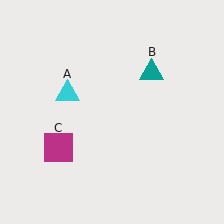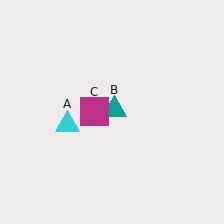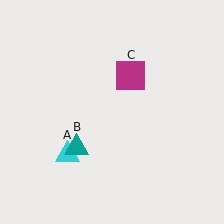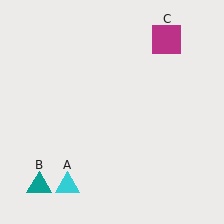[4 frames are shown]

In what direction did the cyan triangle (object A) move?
The cyan triangle (object A) moved down.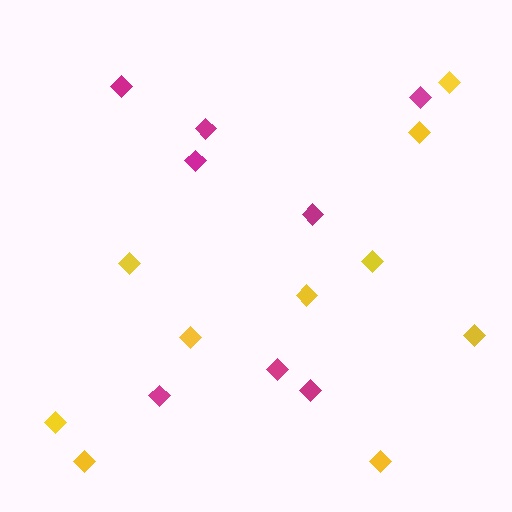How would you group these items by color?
There are 2 groups: one group of magenta diamonds (8) and one group of yellow diamonds (10).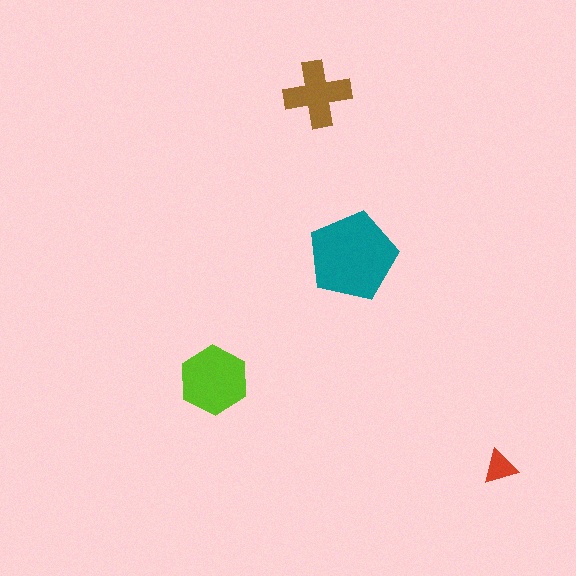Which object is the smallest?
The red triangle.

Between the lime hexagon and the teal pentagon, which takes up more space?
The teal pentagon.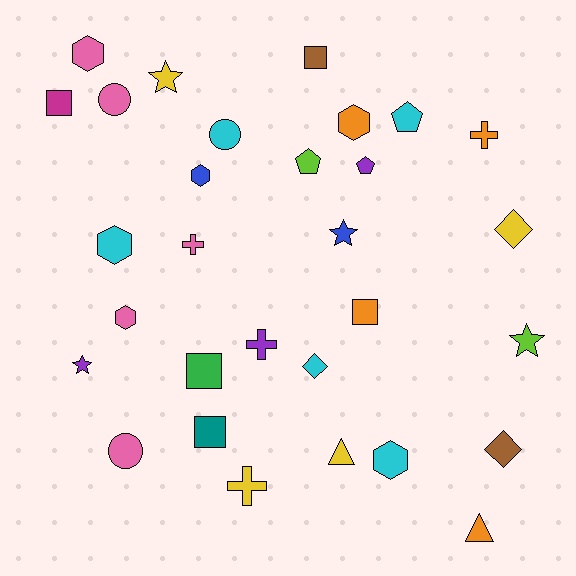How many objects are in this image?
There are 30 objects.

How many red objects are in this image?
There are no red objects.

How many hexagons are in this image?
There are 6 hexagons.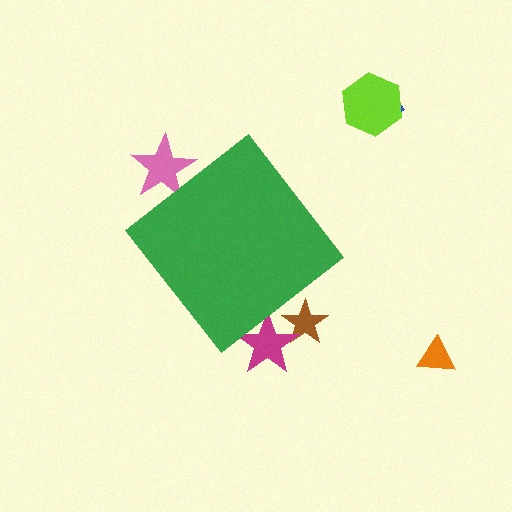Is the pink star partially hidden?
Yes, the pink star is partially hidden behind the green diamond.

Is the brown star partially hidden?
Yes, the brown star is partially hidden behind the green diamond.